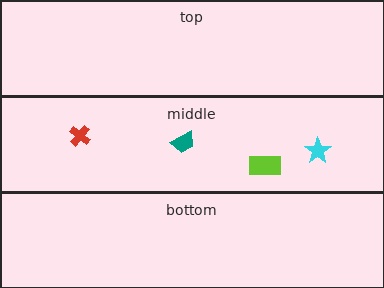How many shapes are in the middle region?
4.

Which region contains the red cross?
The middle region.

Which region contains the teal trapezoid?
The middle region.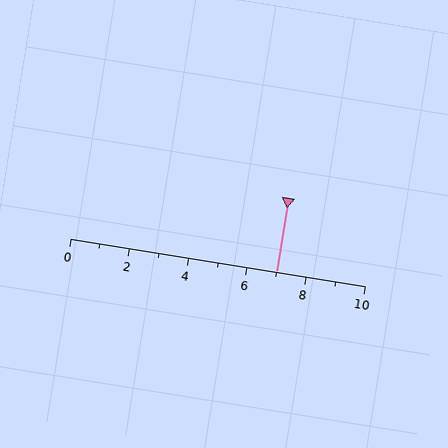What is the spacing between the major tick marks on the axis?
The major ticks are spaced 2 apart.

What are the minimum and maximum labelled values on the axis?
The axis runs from 0 to 10.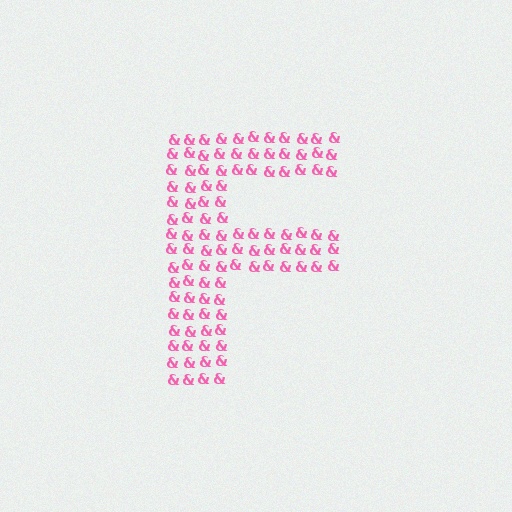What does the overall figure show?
The overall figure shows the letter F.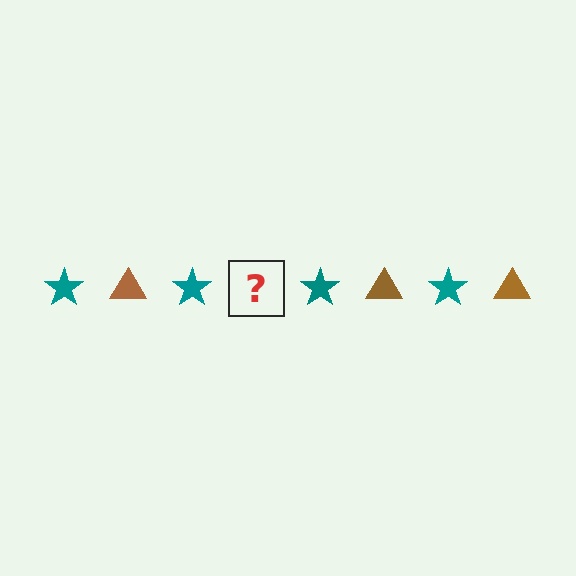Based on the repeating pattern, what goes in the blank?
The blank should be a brown triangle.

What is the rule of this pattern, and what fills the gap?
The rule is that the pattern alternates between teal star and brown triangle. The gap should be filled with a brown triangle.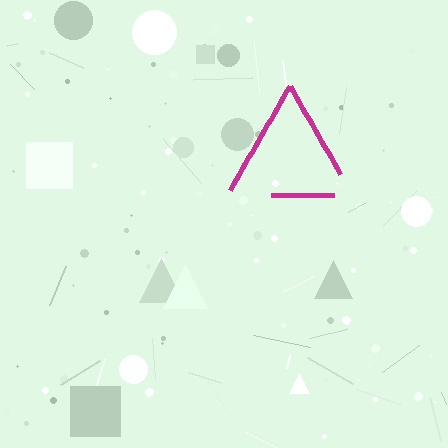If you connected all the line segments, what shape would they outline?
They would outline a triangle.